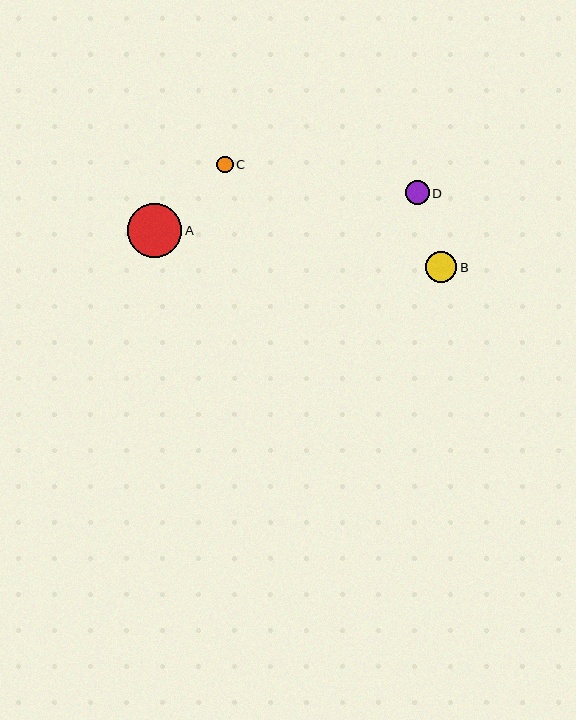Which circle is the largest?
Circle A is the largest with a size of approximately 54 pixels.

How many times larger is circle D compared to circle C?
Circle D is approximately 1.4 times the size of circle C.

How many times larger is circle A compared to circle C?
Circle A is approximately 3.2 times the size of circle C.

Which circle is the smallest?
Circle C is the smallest with a size of approximately 17 pixels.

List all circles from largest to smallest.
From largest to smallest: A, B, D, C.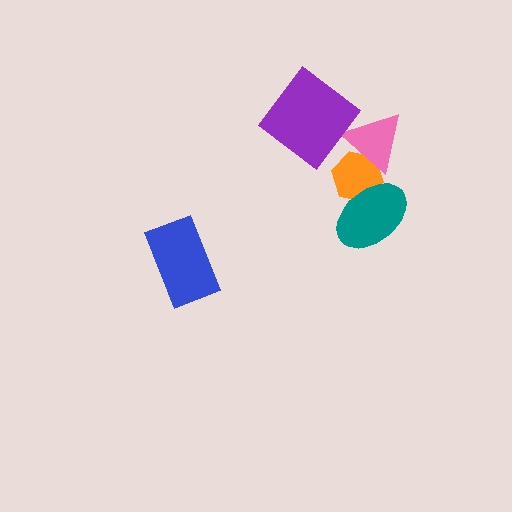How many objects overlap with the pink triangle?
1 object overlaps with the pink triangle.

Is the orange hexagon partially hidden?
Yes, it is partially covered by another shape.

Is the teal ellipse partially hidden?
No, no other shape covers it.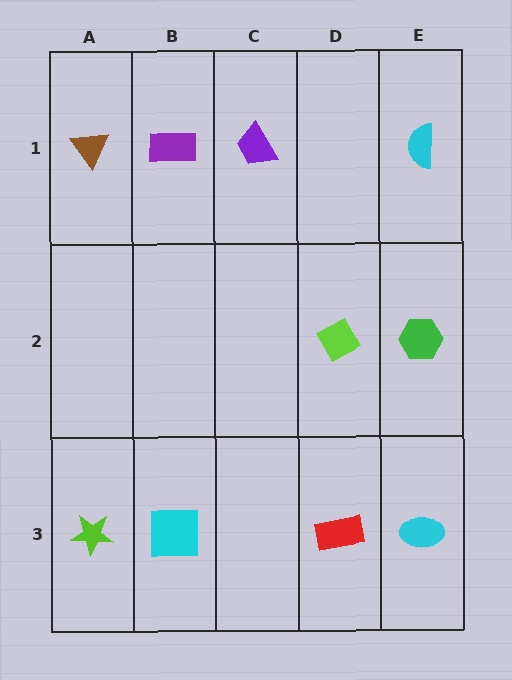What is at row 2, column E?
A green hexagon.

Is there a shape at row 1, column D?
No, that cell is empty.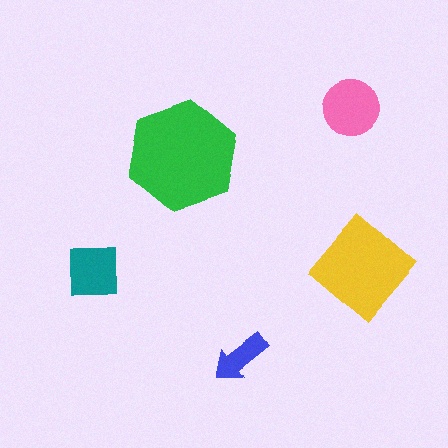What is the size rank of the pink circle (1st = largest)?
3rd.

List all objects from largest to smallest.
The green hexagon, the yellow diamond, the pink circle, the teal square, the blue arrow.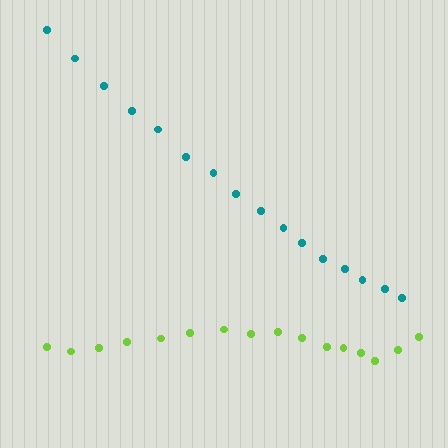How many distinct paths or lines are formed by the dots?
There are 2 distinct paths.